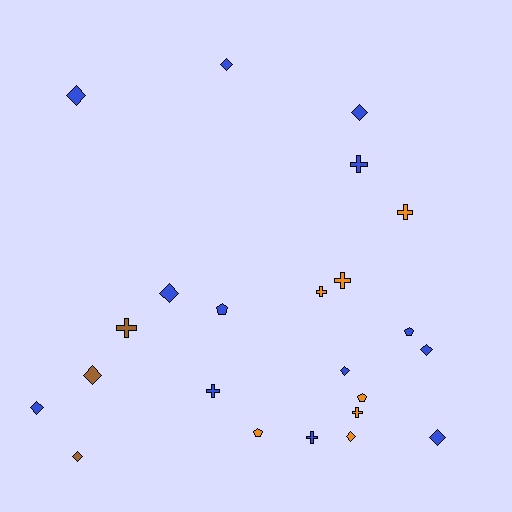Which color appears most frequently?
Blue, with 13 objects.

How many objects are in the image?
There are 23 objects.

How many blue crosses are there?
There are 3 blue crosses.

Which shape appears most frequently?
Diamond, with 11 objects.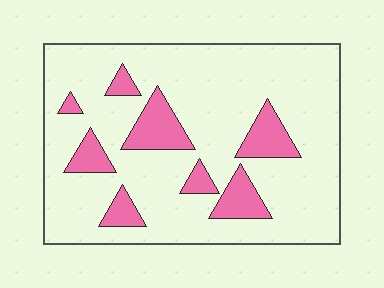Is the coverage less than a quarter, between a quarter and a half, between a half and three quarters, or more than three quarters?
Less than a quarter.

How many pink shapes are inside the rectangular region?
8.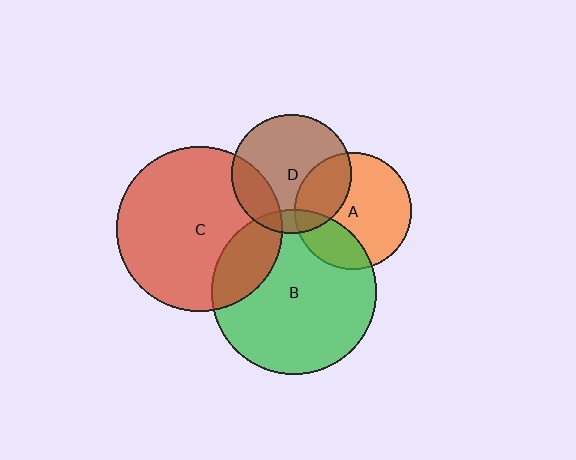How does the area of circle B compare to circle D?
Approximately 1.9 times.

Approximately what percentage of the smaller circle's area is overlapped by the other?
Approximately 25%.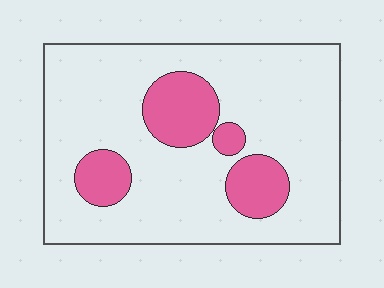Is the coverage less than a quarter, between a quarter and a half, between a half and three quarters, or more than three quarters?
Less than a quarter.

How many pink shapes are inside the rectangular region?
4.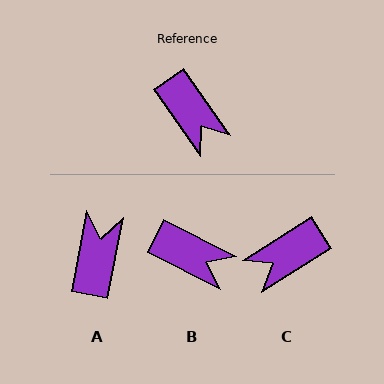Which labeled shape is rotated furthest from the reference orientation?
A, about 135 degrees away.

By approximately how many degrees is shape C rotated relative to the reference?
Approximately 92 degrees clockwise.